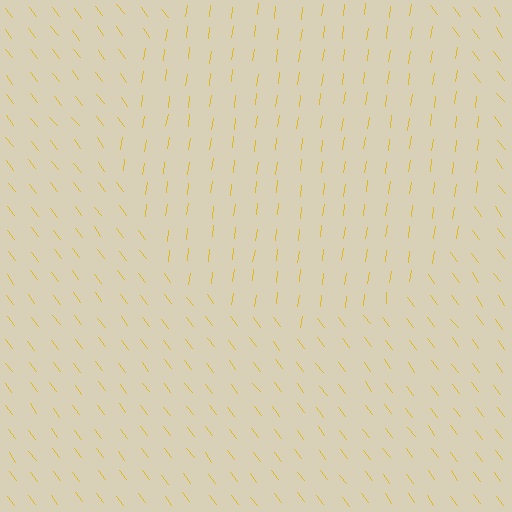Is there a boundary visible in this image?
Yes, there is a texture boundary formed by a change in line orientation.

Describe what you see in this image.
The image is filled with small yellow line segments. A circle region in the image has lines oriented differently from the surrounding lines, creating a visible texture boundary.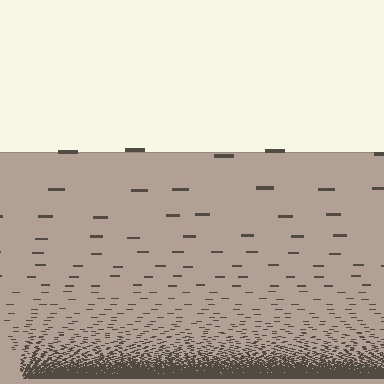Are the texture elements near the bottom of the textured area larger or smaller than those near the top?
Smaller. The gradient is inverted — elements near the bottom are smaller and denser.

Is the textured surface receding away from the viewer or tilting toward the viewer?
The surface appears to tilt toward the viewer. Texture elements get larger and sparser toward the top.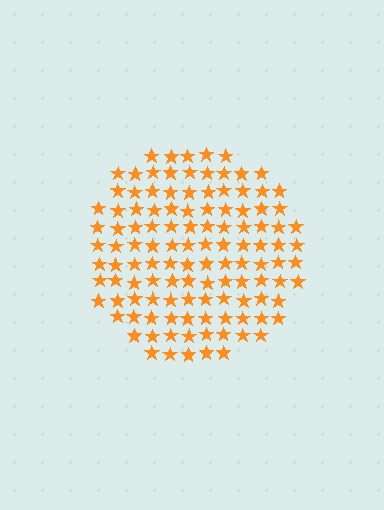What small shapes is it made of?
It is made of small stars.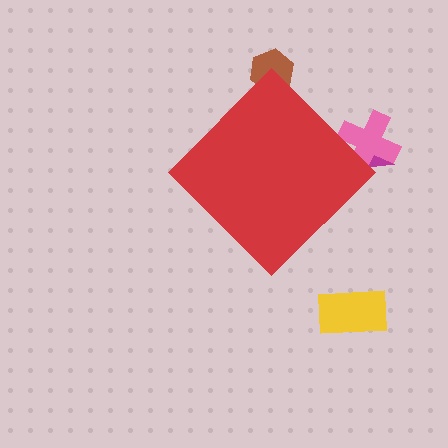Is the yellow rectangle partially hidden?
No, the yellow rectangle is fully visible.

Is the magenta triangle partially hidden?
Yes, the magenta triangle is partially hidden behind the red diamond.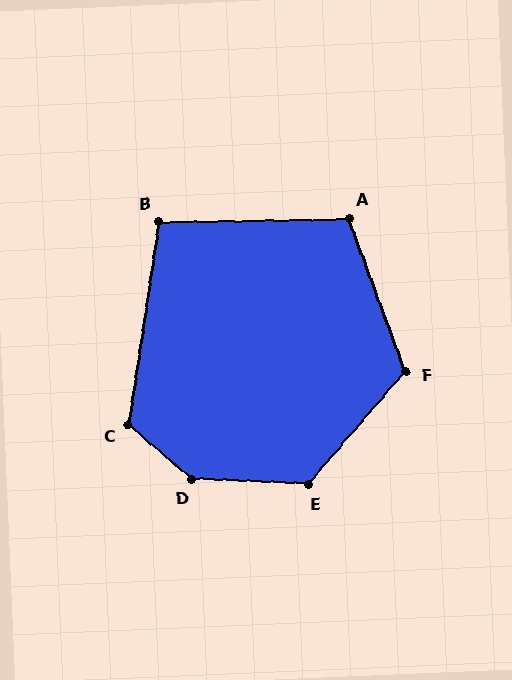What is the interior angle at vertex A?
Approximately 109 degrees (obtuse).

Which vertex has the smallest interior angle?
B, at approximately 100 degrees.